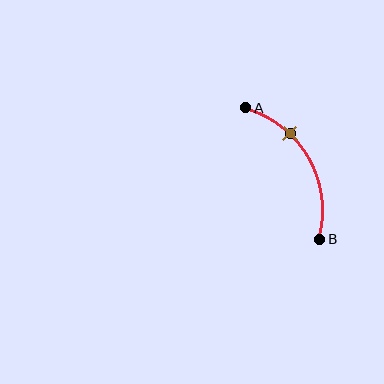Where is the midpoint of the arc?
The arc midpoint is the point on the curve farthest from the straight line joining A and B. It sits to the right of that line.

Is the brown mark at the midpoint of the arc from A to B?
No. The brown mark lies on the arc but is closer to endpoint A. The arc midpoint would be at the point on the curve equidistant along the arc from both A and B.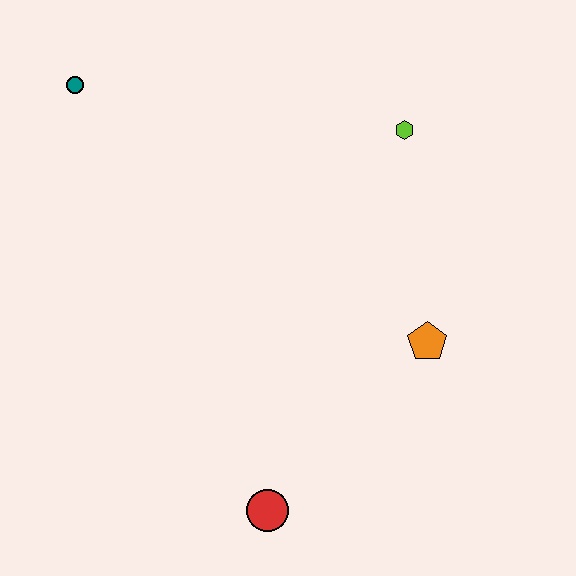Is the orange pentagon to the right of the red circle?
Yes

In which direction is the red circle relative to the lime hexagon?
The red circle is below the lime hexagon.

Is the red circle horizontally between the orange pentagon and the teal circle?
Yes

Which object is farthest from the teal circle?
The red circle is farthest from the teal circle.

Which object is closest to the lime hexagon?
The orange pentagon is closest to the lime hexagon.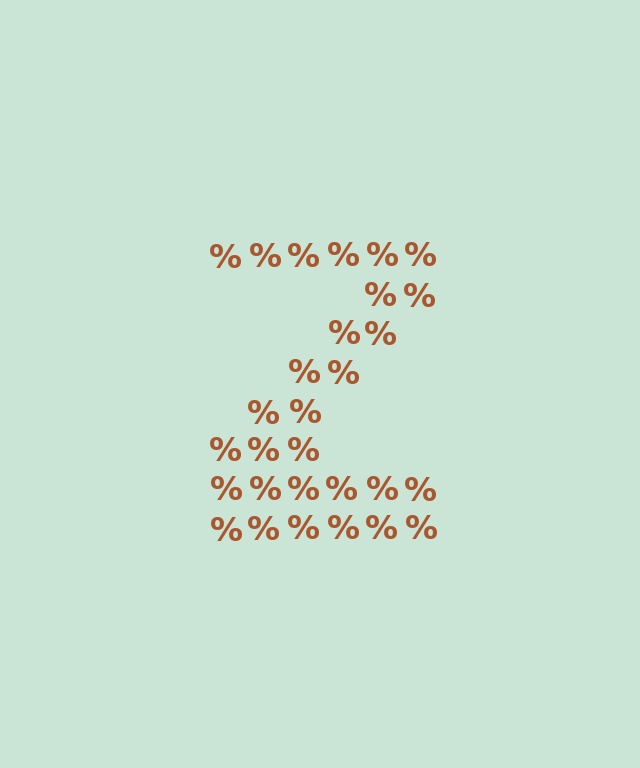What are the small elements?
The small elements are percent signs.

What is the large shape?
The large shape is the letter Z.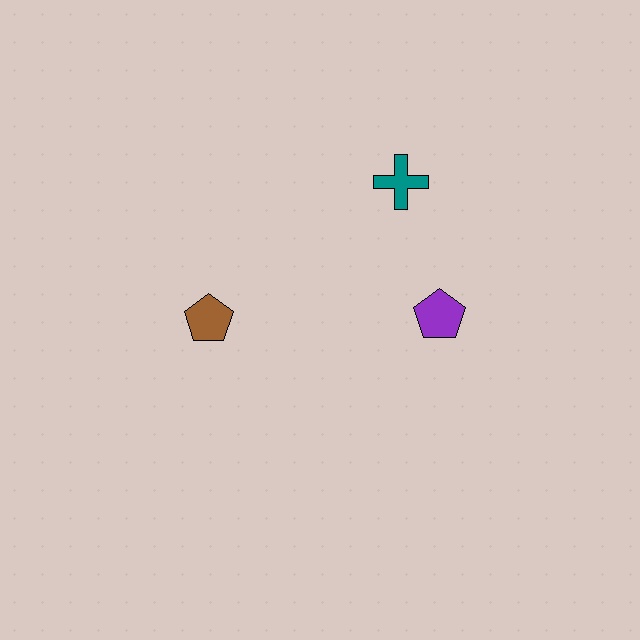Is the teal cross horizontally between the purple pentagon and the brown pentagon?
Yes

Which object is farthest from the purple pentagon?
The brown pentagon is farthest from the purple pentagon.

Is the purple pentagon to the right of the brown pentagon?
Yes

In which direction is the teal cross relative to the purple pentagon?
The teal cross is above the purple pentagon.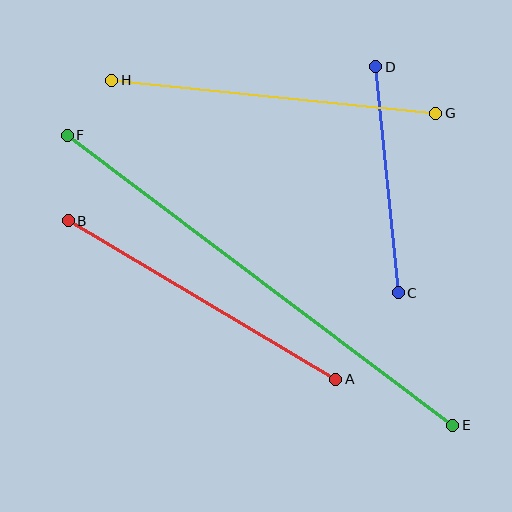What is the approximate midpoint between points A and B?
The midpoint is at approximately (202, 300) pixels.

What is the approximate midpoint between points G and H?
The midpoint is at approximately (274, 97) pixels.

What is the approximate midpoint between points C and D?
The midpoint is at approximately (387, 180) pixels.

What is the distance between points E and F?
The distance is approximately 483 pixels.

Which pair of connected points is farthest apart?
Points E and F are farthest apart.